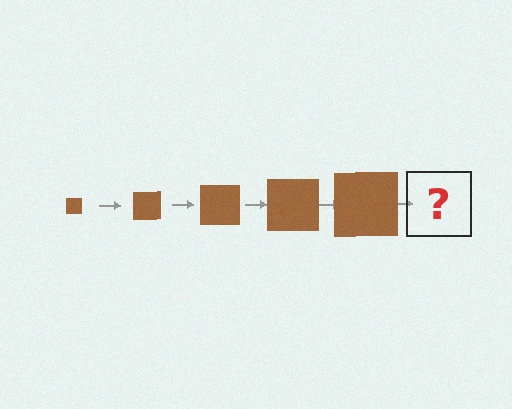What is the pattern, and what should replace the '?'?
The pattern is that the square gets progressively larger each step. The '?' should be a brown square, larger than the previous one.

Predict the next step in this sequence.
The next step is a brown square, larger than the previous one.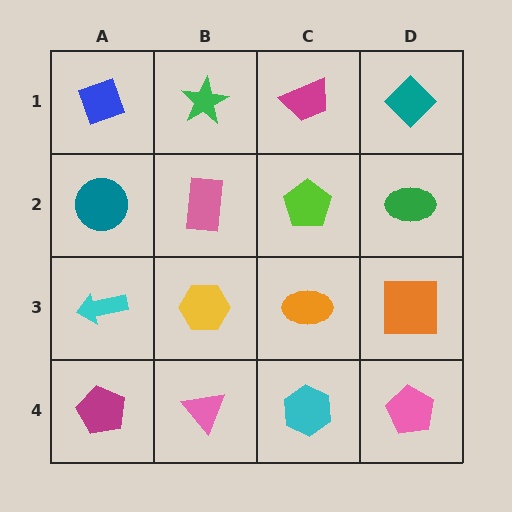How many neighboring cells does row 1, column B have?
3.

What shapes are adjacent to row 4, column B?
A yellow hexagon (row 3, column B), a magenta pentagon (row 4, column A), a cyan hexagon (row 4, column C).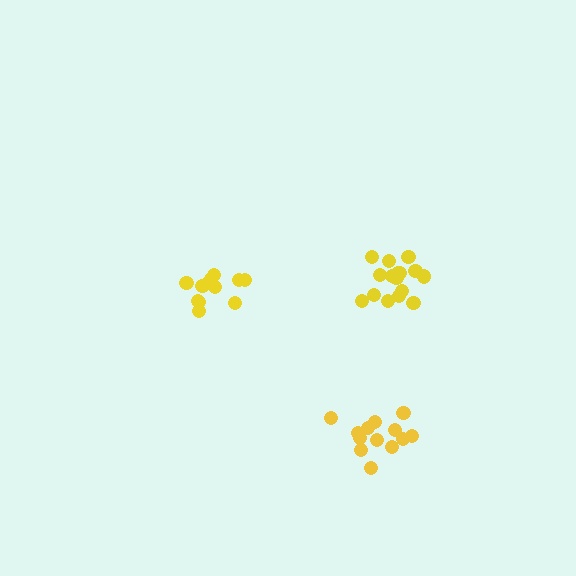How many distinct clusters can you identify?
There are 3 distinct clusters.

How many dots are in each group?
Group 1: 12 dots, Group 2: 13 dots, Group 3: 17 dots (42 total).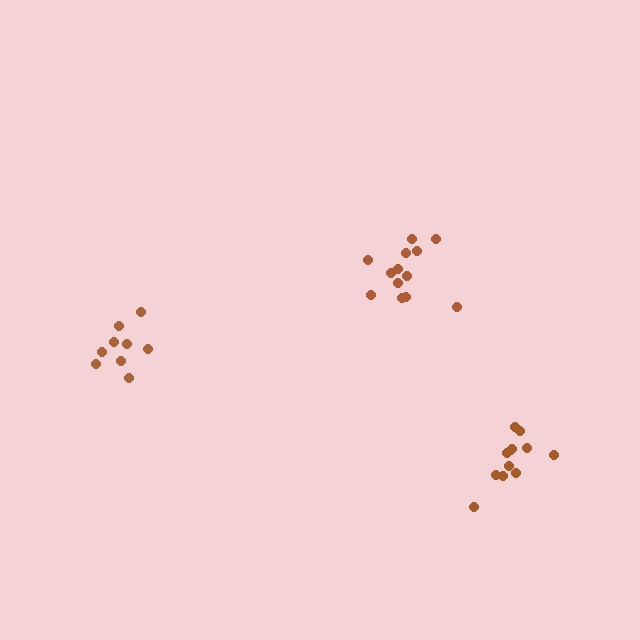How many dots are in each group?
Group 1: 13 dots, Group 2: 12 dots, Group 3: 9 dots (34 total).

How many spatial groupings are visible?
There are 3 spatial groupings.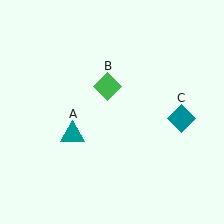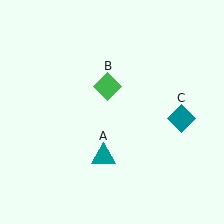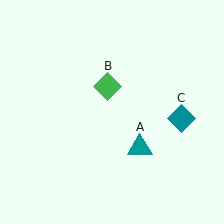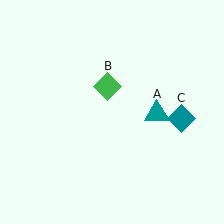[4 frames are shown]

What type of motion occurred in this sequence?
The teal triangle (object A) rotated counterclockwise around the center of the scene.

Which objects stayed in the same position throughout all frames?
Green diamond (object B) and teal diamond (object C) remained stationary.